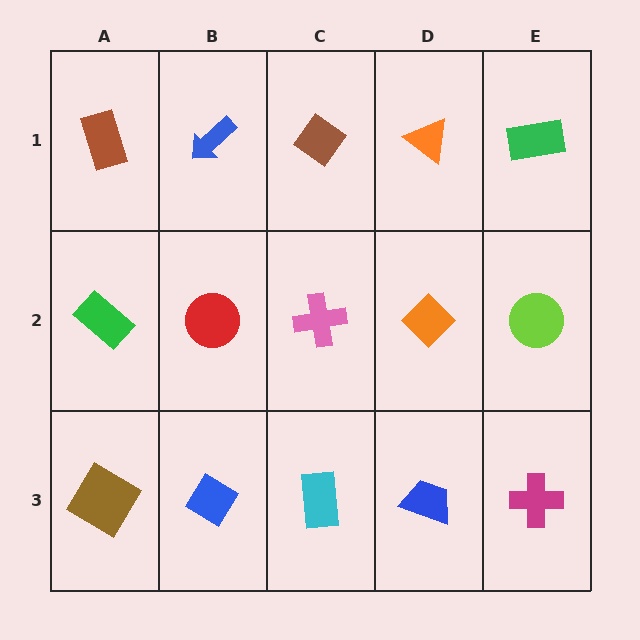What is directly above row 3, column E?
A lime circle.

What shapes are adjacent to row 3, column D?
An orange diamond (row 2, column D), a cyan rectangle (row 3, column C), a magenta cross (row 3, column E).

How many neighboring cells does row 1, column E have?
2.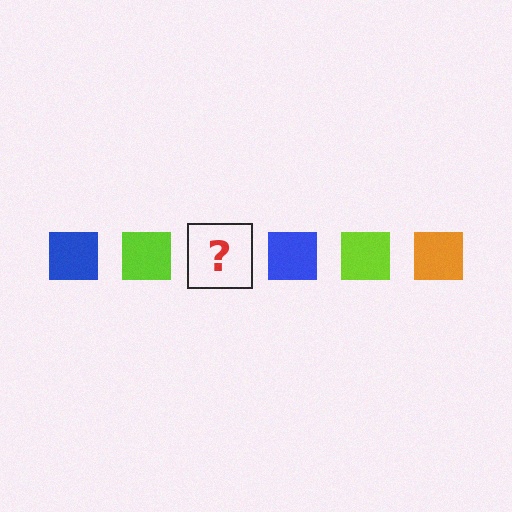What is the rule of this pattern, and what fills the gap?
The rule is that the pattern cycles through blue, lime, orange squares. The gap should be filled with an orange square.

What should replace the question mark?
The question mark should be replaced with an orange square.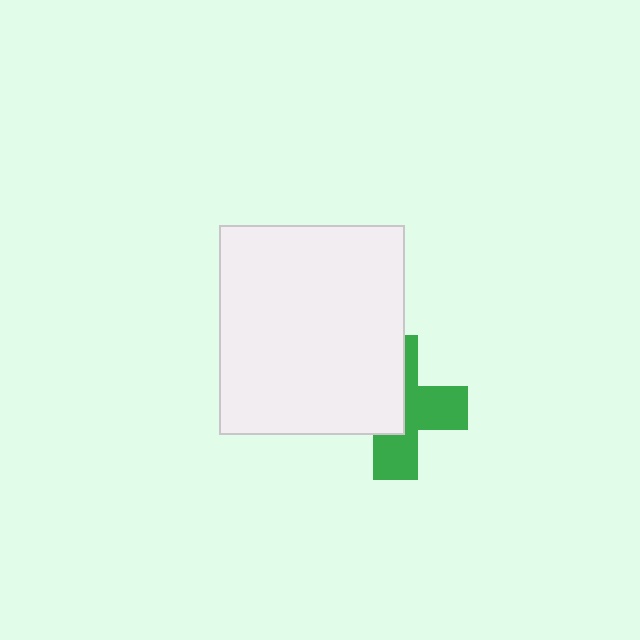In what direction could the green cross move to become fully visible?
The green cross could move right. That would shift it out from behind the white rectangle entirely.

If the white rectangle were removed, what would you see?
You would see the complete green cross.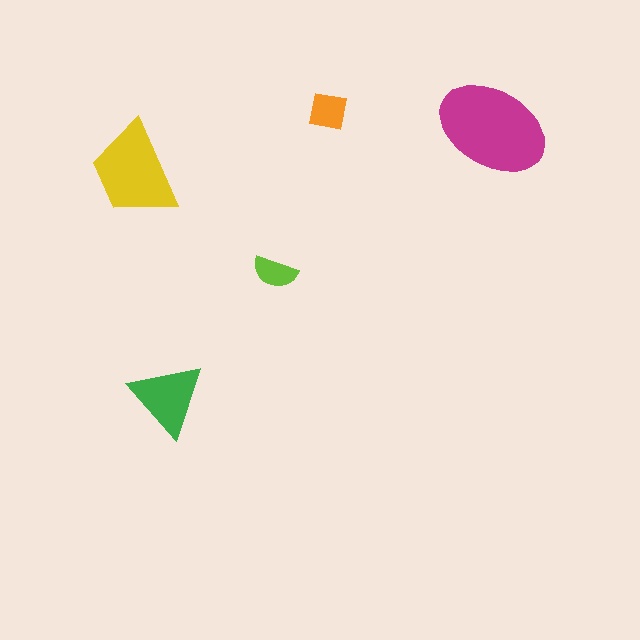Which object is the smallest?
The lime semicircle.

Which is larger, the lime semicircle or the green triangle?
The green triangle.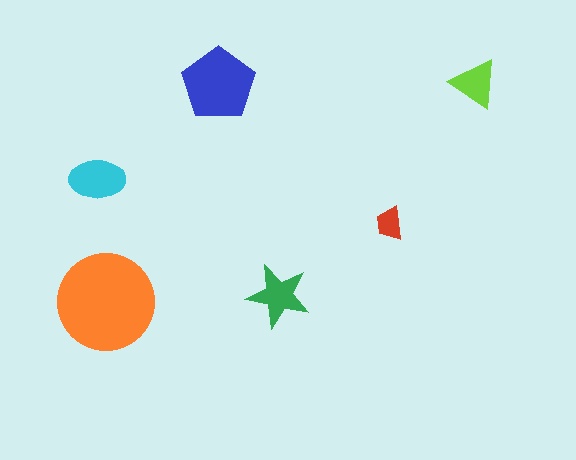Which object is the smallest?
The red trapezoid.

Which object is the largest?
The orange circle.